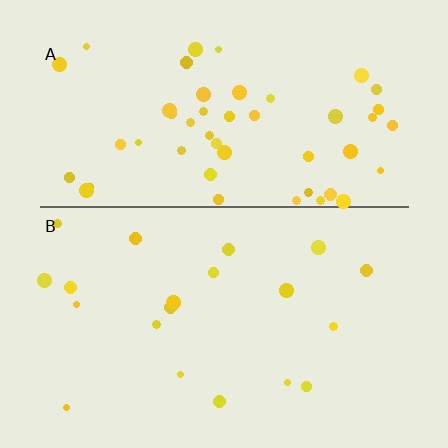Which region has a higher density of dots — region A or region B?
A (the top).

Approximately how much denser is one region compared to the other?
Approximately 2.5× — region A over region B.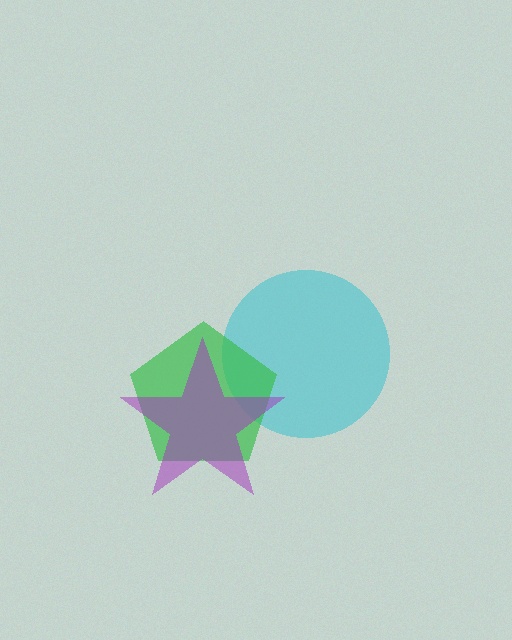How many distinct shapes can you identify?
There are 3 distinct shapes: a cyan circle, a green pentagon, a purple star.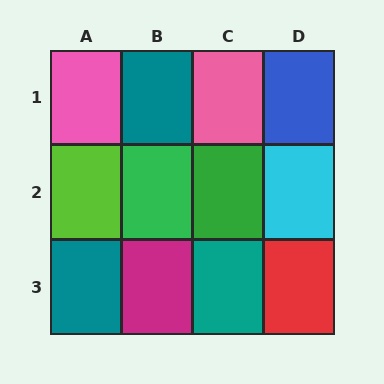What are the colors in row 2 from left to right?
Lime, green, green, cyan.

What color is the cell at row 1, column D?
Blue.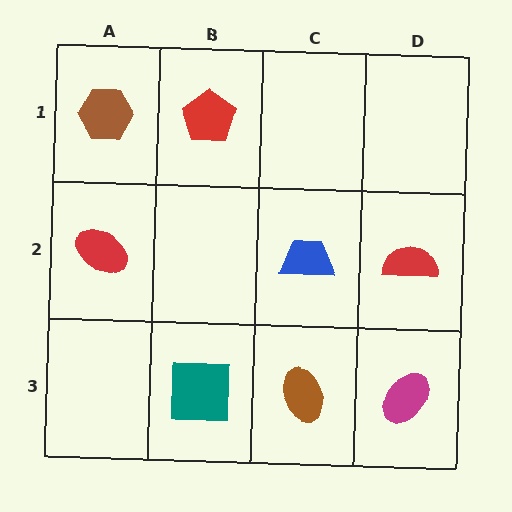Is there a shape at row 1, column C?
No, that cell is empty.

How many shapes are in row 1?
2 shapes.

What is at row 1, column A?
A brown hexagon.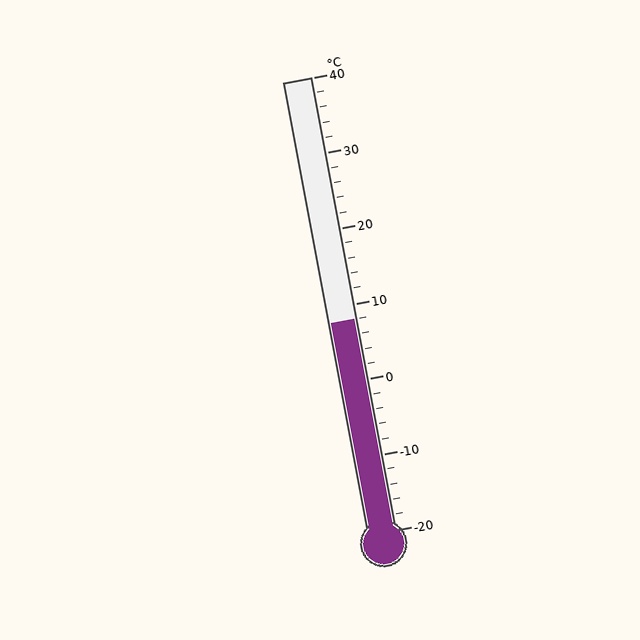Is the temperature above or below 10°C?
The temperature is below 10°C.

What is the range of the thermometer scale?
The thermometer scale ranges from -20°C to 40°C.